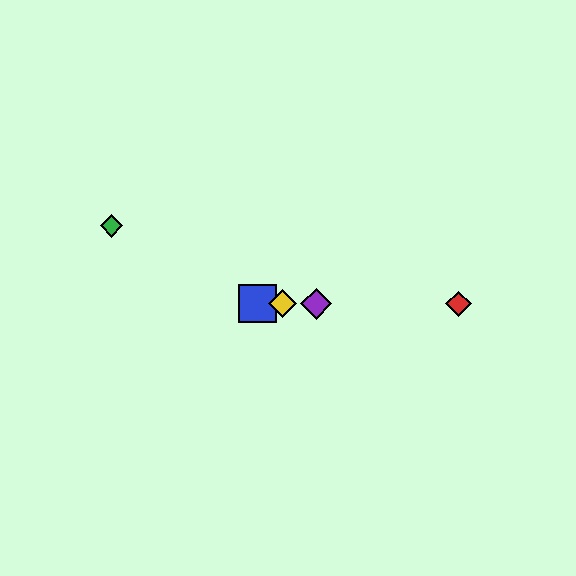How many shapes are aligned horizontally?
4 shapes (the red diamond, the blue square, the yellow diamond, the purple diamond) are aligned horizontally.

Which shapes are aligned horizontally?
The red diamond, the blue square, the yellow diamond, the purple diamond are aligned horizontally.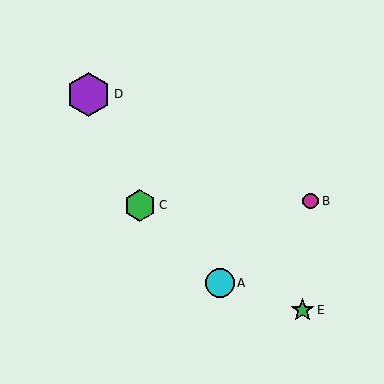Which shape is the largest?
The purple hexagon (labeled D) is the largest.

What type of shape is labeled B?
Shape B is a magenta circle.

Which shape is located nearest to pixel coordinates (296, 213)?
The magenta circle (labeled B) at (311, 201) is nearest to that location.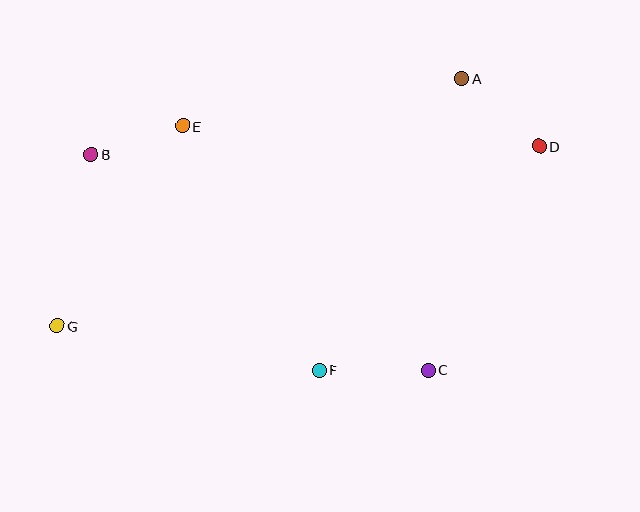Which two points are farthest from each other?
Points D and G are farthest from each other.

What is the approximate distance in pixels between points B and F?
The distance between B and F is approximately 314 pixels.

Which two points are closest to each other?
Points B and E are closest to each other.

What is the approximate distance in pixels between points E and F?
The distance between E and F is approximately 280 pixels.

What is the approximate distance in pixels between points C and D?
The distance between C and D is approximately 250 pixels.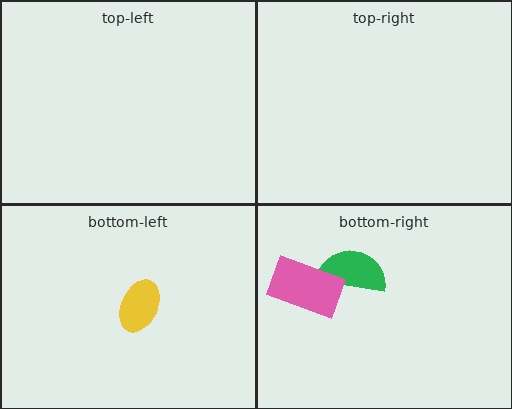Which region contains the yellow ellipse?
The bottom-left region.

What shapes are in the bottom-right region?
The green semicircle, the pink rectangle.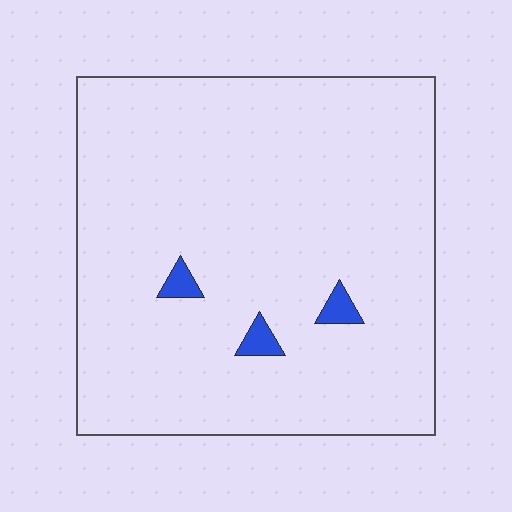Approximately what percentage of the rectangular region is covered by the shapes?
Approximately 5%.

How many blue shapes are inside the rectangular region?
3.